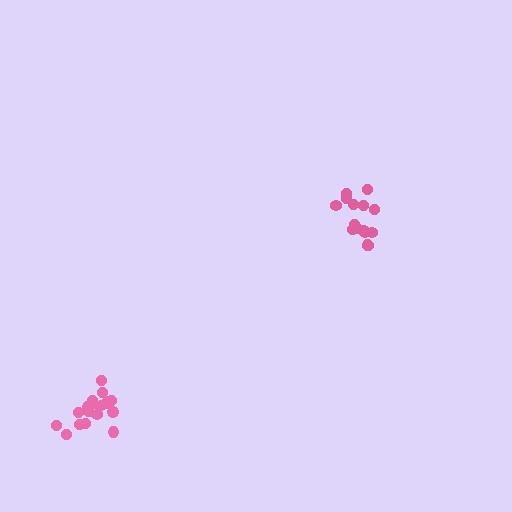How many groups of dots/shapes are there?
There are 2 groups.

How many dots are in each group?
Group 1: 16 dots, Group 2: 19 dots (35 total).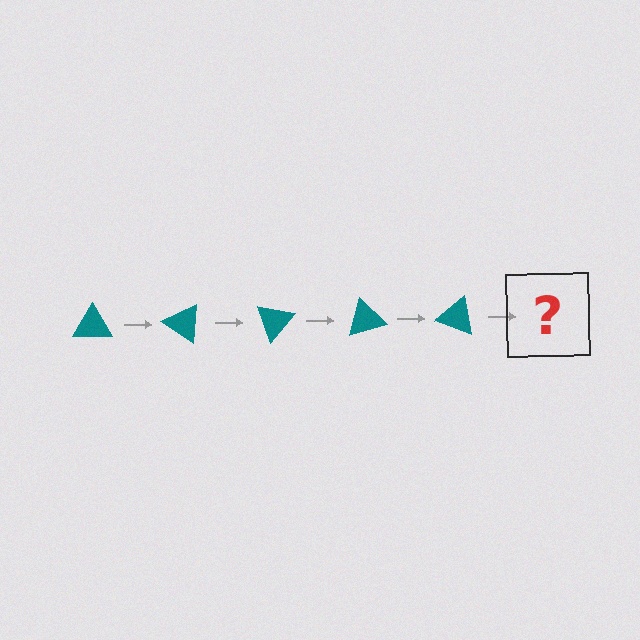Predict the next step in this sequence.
The next step is a teal triangle rotated 175 degrees.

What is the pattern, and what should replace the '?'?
The pattern is that the triangle rotates 35 degrees each step. The '?' should be a teal triangle rotated 175 degrees.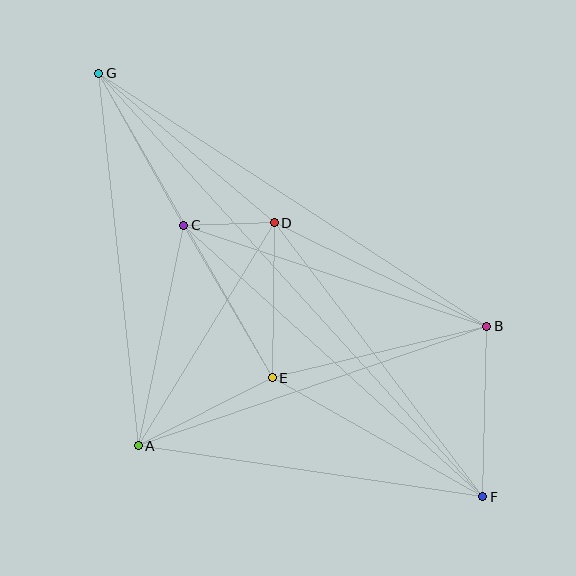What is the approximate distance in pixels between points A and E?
The distance between A and E is approximately 150 pixels.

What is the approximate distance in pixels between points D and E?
The distance between D and E is approximately 155 pixels.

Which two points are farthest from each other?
Points F and G are farthest from each other.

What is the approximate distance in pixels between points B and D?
The distance between B and D is approximately 236 pixels.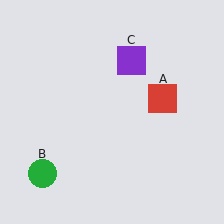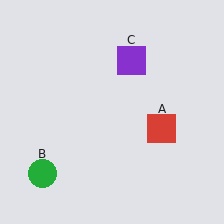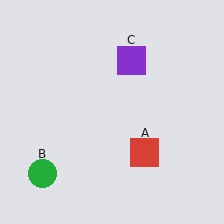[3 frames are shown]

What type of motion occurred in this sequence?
The red square (object A) rotated clockwise around the center of the scene.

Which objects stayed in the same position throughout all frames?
Green circle (object B) and purple square (object C) remained stationary.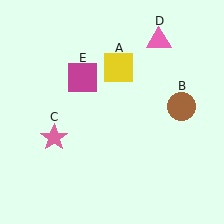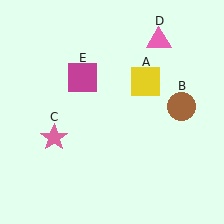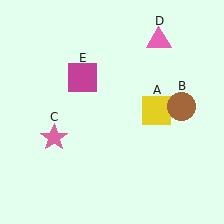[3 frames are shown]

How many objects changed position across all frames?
1 object changed position: yellow square (object A).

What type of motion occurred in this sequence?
The yellow square (object A) rotated clockwise around the center of the scene.